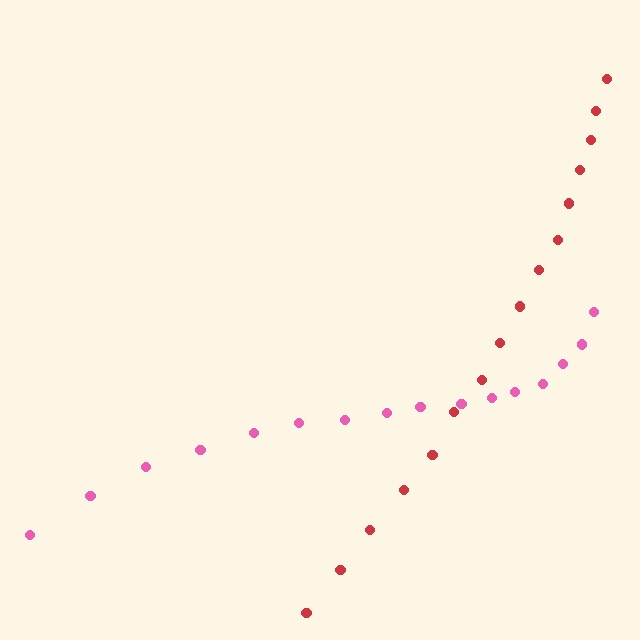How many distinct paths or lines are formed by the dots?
There are 2 distinct paths.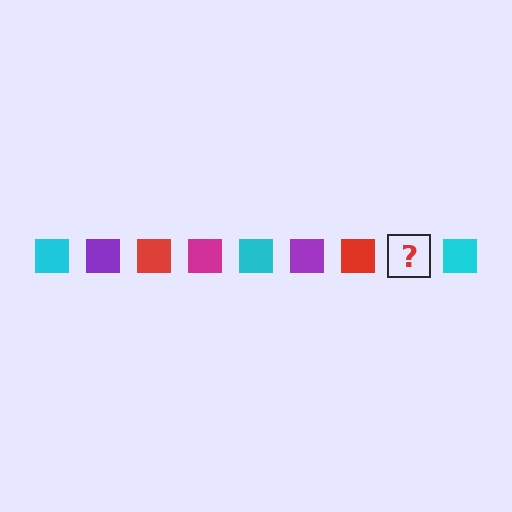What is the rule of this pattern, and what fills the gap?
The rule is that the pattern cycles through cyan, purple, red, magenta squares. The gap should be filled with a magenta square.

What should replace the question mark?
The question mark should be replaced with a magenta square.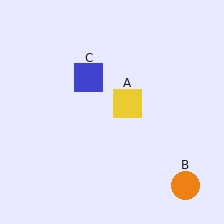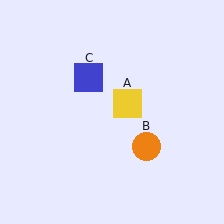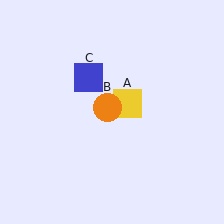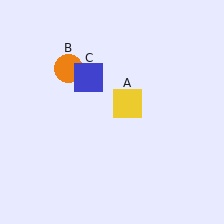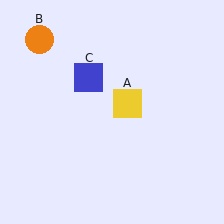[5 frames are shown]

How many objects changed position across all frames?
1 object changed position: orange circle (object B).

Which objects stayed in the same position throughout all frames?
Yellow square (object A) and blue square (object C) remained stationary.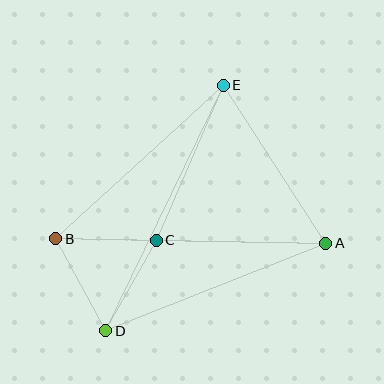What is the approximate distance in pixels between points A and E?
The distance between A and E is approximately 188 pixels.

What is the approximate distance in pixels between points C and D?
The distance between C and D is approximately 104 pixels.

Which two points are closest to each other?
Points B and C are closest to each other.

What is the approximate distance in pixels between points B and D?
The distance between B and D is approximately 105 pixels.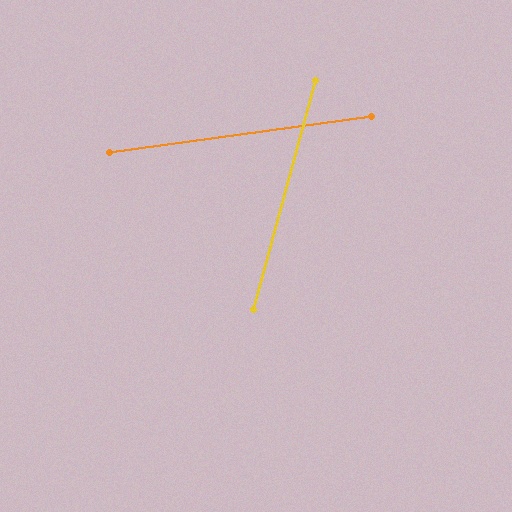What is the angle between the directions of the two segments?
Approximately 67 degrees.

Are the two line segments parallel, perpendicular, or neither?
Neither parallel nor perpendicular — they differ by about 67°.